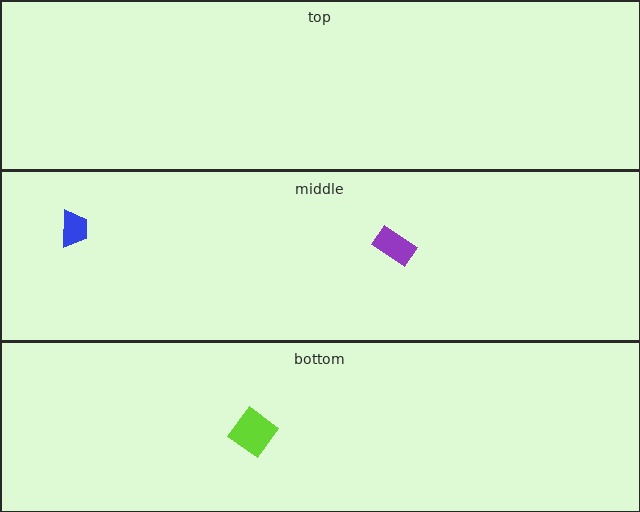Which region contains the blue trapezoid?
The middle region.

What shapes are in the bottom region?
The lime diamond.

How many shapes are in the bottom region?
1.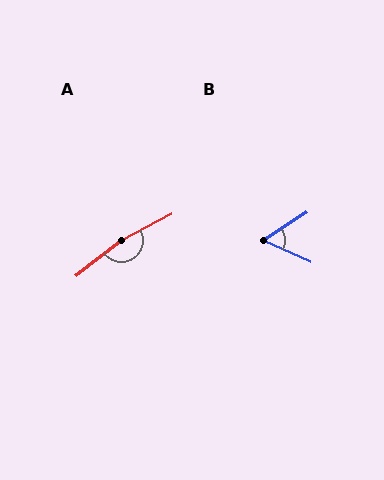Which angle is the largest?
A, at approximately 169 degrees.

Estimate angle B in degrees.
Approximately 58 degrees.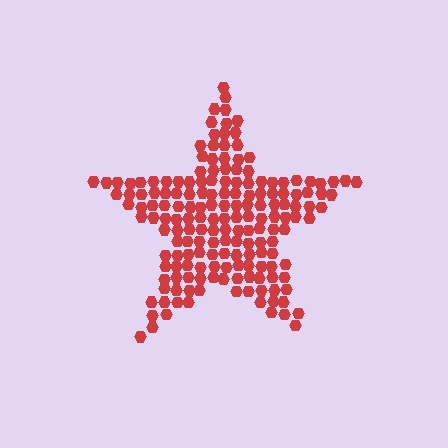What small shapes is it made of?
It is made of small hexagons.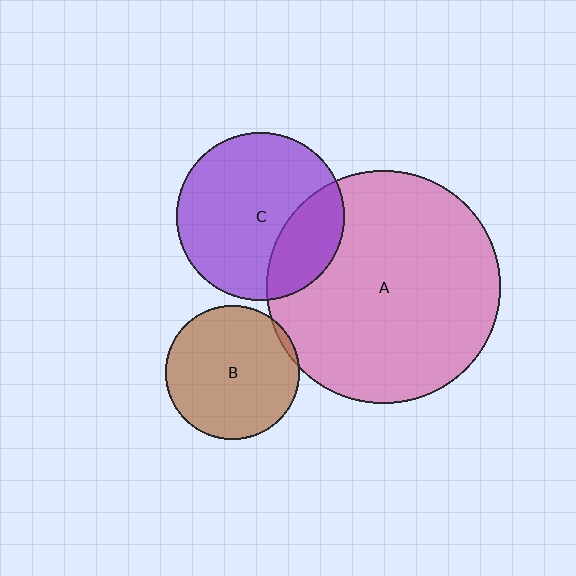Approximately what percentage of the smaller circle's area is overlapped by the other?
Approximately 5%.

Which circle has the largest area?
Circle A (pink).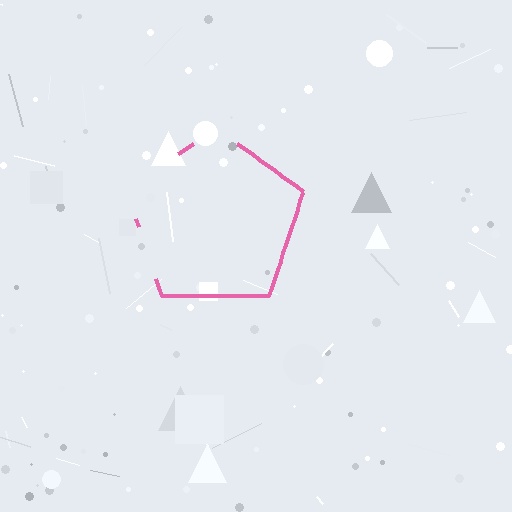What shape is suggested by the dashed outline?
The dashed outline suggests a pentagon.